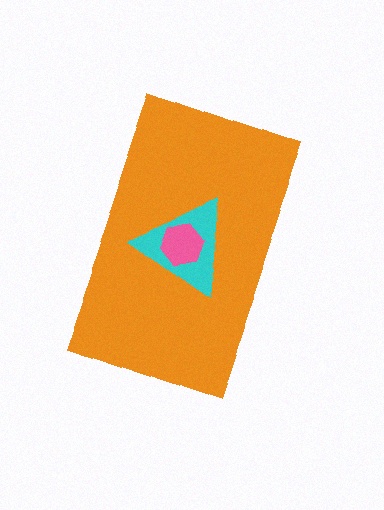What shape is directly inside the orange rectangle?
The cyan triangle.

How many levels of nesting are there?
3.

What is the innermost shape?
The pink hexagon.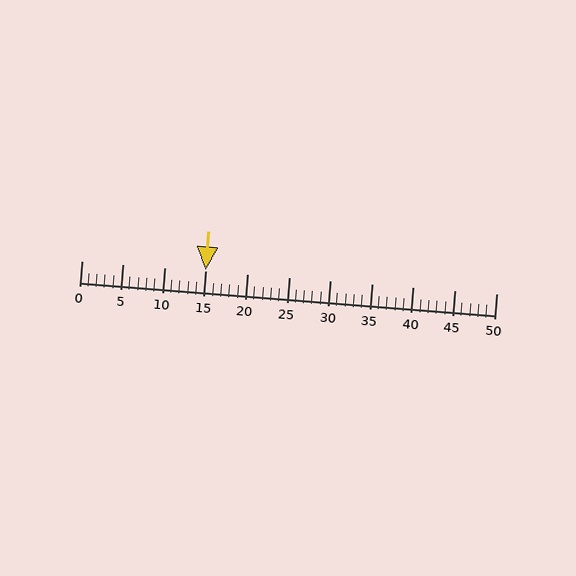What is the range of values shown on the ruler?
The ruler shows values from 0 to 50.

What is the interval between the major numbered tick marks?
The major tick marks are spaced 5 units apart.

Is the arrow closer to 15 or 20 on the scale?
The arrow is closer to 15.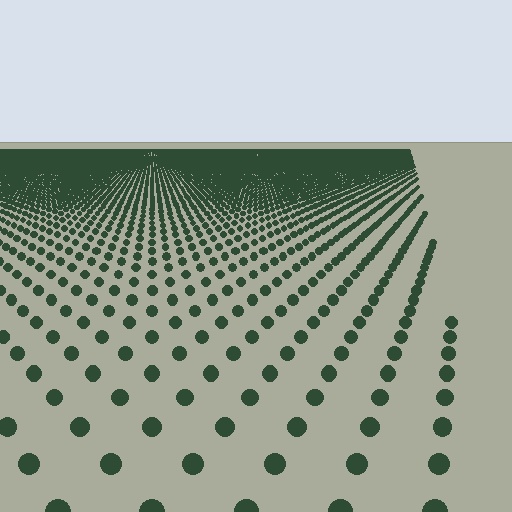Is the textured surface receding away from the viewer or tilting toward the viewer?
The surface is receding away from the viewer. Texture elements get smaller and denser toward the top.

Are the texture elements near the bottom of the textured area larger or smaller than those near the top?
Larger. Near the bottom, elements are closer to the viewer and appear at a bigger on-screen size.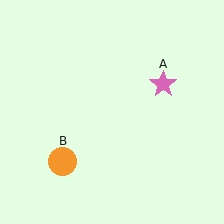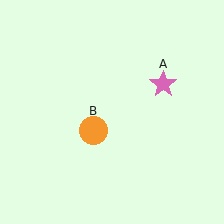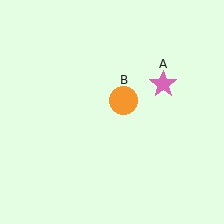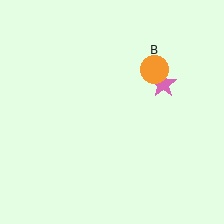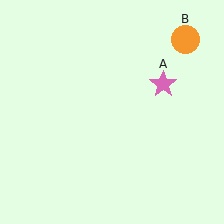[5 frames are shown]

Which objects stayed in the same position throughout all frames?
Pink star (object A) remained stationary.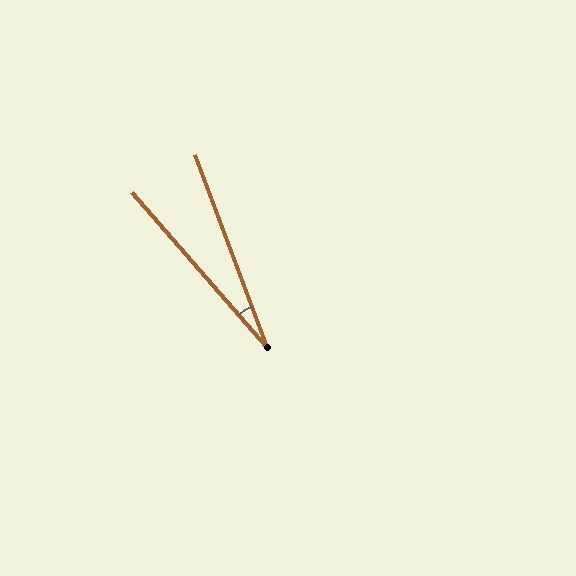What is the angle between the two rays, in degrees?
Approximately 20 degrees.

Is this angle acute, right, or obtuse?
It is acute.